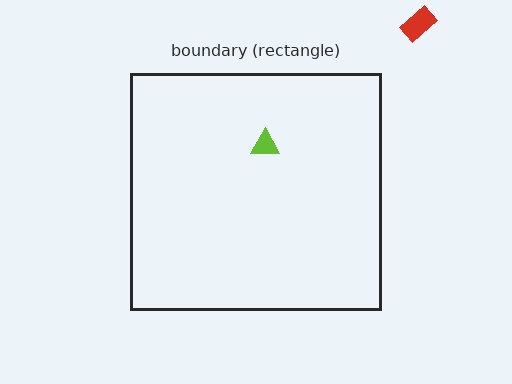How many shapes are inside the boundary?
1 inside, 1 outside.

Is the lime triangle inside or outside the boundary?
Inside.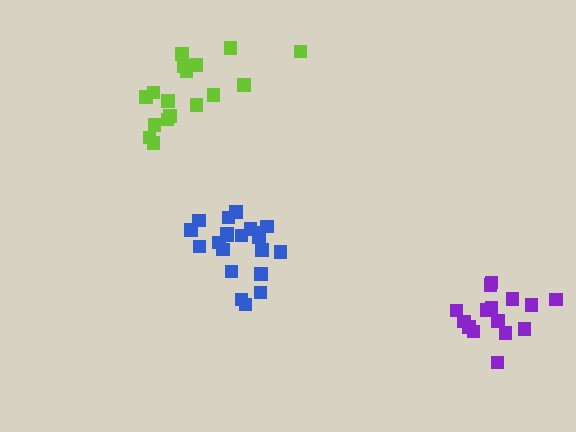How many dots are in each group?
Group 1: 21 dots, Group 2: 17 dots, Group 3: 15 dots (53 total).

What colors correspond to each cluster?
The clusters are colored: blue, lime, purple.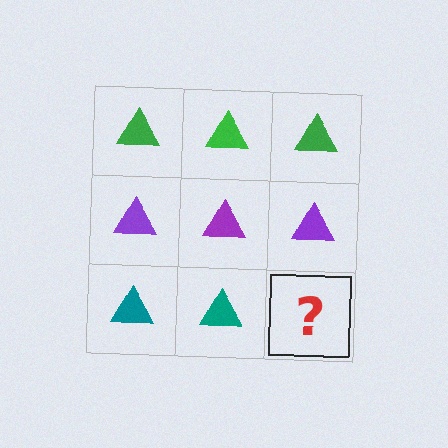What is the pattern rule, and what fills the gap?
The rule is that each row has a consistent color. The gap should be filled with a teal triangle.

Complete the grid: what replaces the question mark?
The question mark should be replaced with a teal triangle.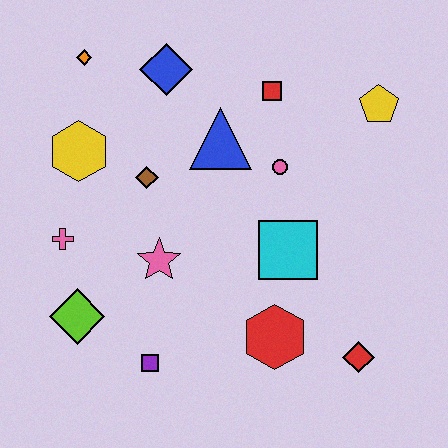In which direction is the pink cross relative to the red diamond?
The pink cross is to the left of the red diamond.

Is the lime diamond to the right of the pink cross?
Yes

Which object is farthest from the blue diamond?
The red diamond is farthest from the blue diamond.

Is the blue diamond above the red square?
Yes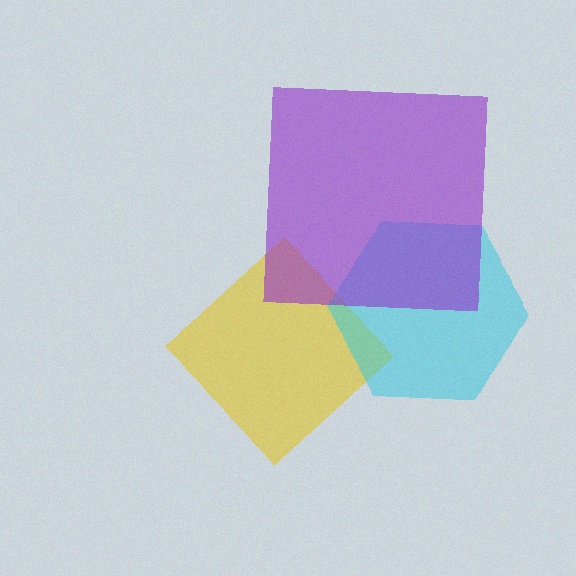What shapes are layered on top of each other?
The layered shapes are: a yellow diamond, a cyan hexagon, a purple square.